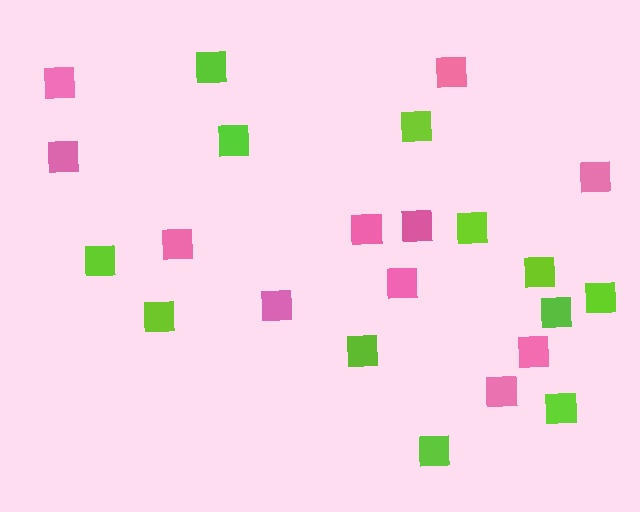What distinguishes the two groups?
There are 2 groups: one group of pink squares (11) and one group of lime squares (12).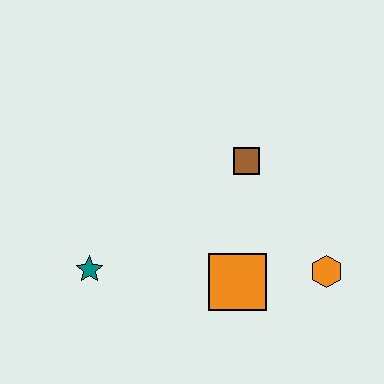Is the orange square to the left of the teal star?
No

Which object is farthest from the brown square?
The teal star is farthest from the brown square.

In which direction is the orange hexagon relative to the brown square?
The orange hexagon is below the brown square.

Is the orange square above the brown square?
No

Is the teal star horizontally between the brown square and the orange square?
No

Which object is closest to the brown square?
The orange square is closest to the brown square.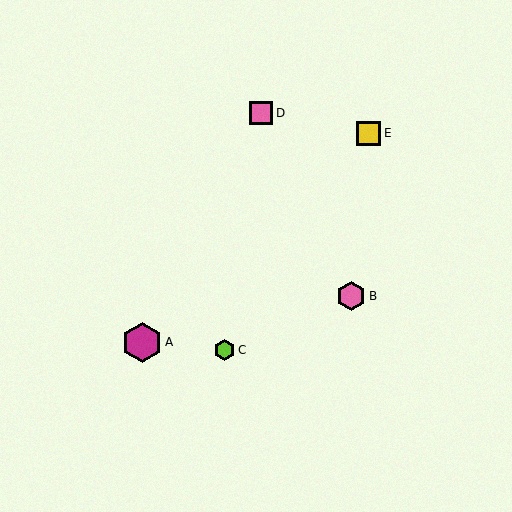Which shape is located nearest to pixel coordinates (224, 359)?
The lime hexagon (labeled C) at (224, 350) is nearest to that location.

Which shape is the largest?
The magenta hexagon (labeled A) is the largest.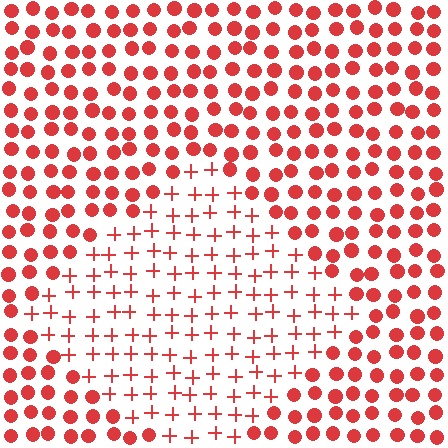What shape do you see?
I see a diamond.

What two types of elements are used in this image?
The image uses plus signs inside the diamond region and circles outside it.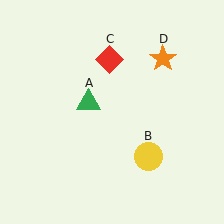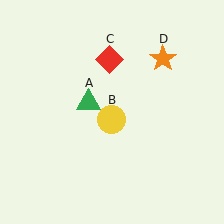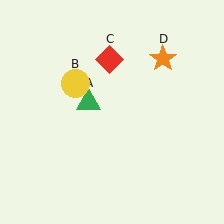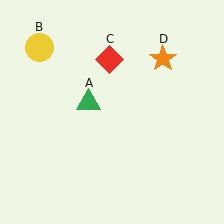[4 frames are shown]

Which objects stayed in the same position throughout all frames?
Green triangle (object A) and red diamond (object C) and orange star (object D) remained stationary.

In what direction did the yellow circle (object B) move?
The yellow circle (object B) moved up and to the left.